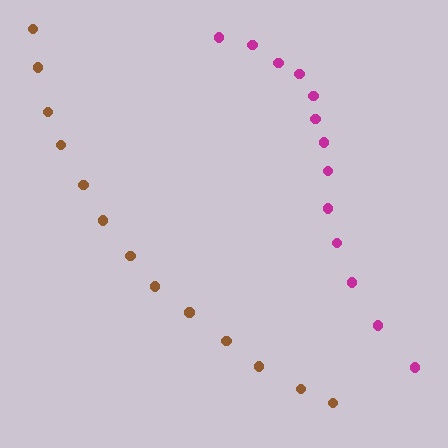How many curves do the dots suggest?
There are 2 distinct paths.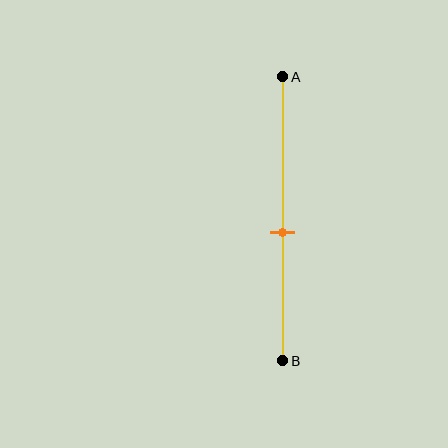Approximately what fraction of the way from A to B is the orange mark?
The orange mark is approximately 55% of the way from A to B.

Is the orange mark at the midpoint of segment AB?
No, the mark is at about 55% from A, not at the 50% midpoint.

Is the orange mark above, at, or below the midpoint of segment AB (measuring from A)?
The orange mark is below the midpoint of segment AB.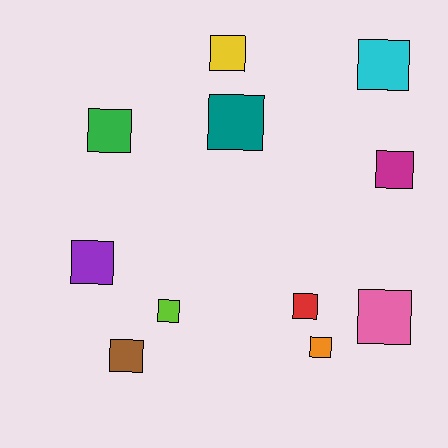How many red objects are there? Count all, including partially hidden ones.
There is 1 red object.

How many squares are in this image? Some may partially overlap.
There are 11 squares.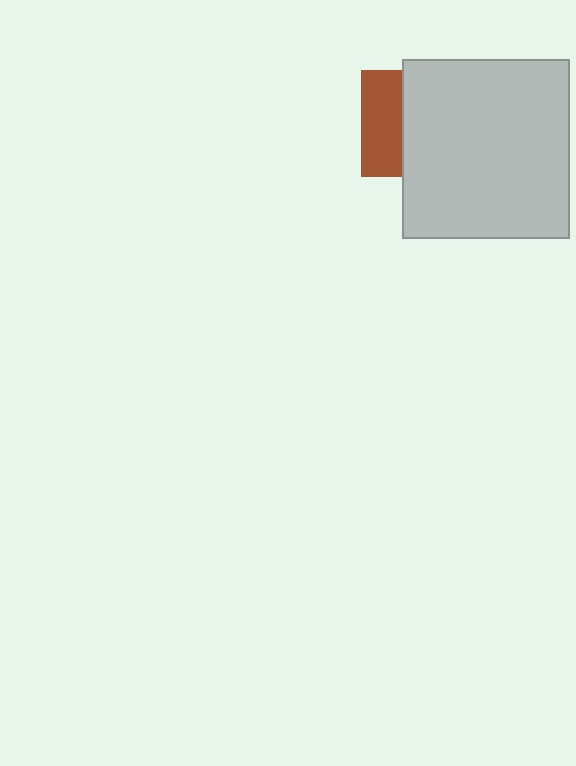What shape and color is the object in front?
The object in front is a light gray rectangle.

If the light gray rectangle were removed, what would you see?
You would see the complete brown square.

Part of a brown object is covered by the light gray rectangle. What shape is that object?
It is a square.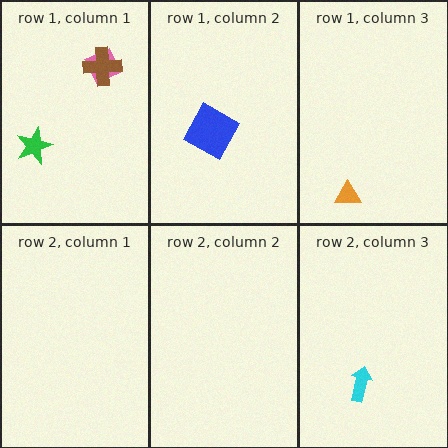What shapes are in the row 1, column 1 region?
The green star, the pink diamond, the brown cross.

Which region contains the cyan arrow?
The row 2, column 3 region.